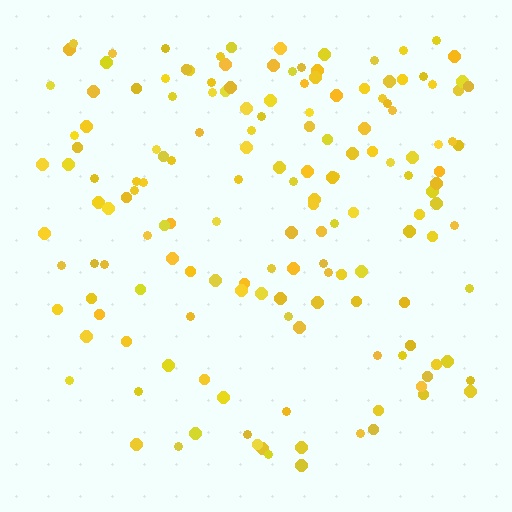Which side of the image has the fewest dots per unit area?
The bottom.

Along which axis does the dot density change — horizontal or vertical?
Vertical.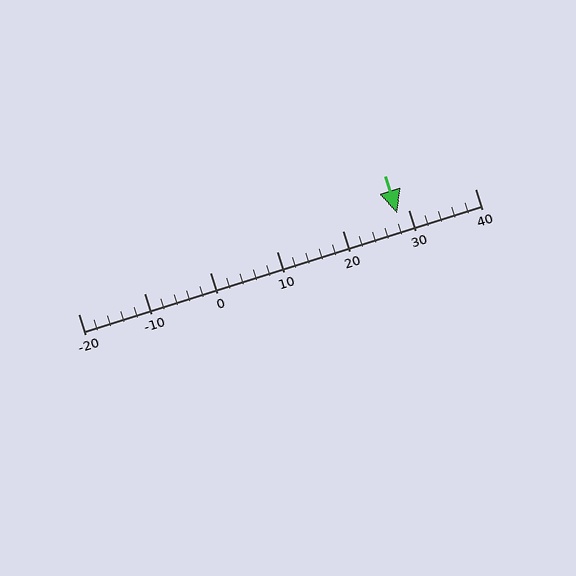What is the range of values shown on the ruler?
The ruler shows values from -20 to 40.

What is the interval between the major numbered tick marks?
The major tick marks are spaced 10 units apart.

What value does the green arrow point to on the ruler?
The green arrow points to approximately 28.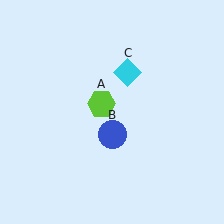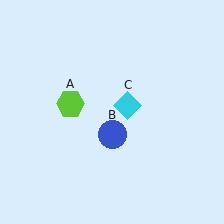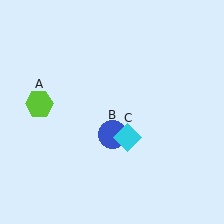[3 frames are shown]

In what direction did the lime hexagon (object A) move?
The lime hexagon (object A) moved left.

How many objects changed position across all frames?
2 objects changed position: lime hexagon (object A), cyan diamond (object C).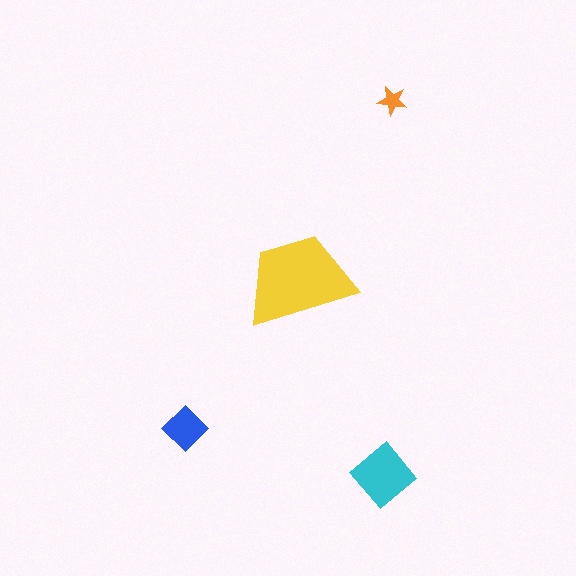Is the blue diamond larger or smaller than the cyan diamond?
Smaller.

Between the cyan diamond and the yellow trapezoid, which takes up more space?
The yellow trapezoid.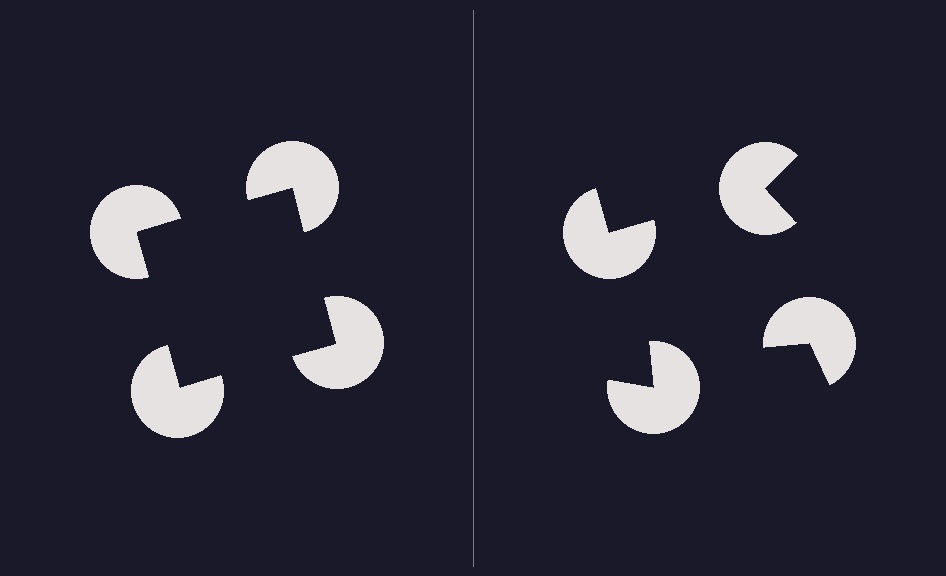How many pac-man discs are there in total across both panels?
8 — 4 on each side.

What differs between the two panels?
The pac-man discs are positioned identically on both sides; only the wedge orientations differ. On the left they align to a square; on the right they are misaligned.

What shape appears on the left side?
An illusory square.